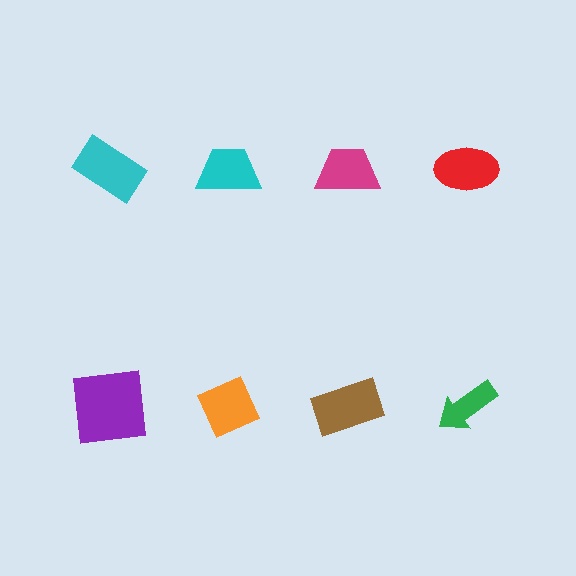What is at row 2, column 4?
A green arrow.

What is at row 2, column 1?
A purple square.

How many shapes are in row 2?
4 shapes.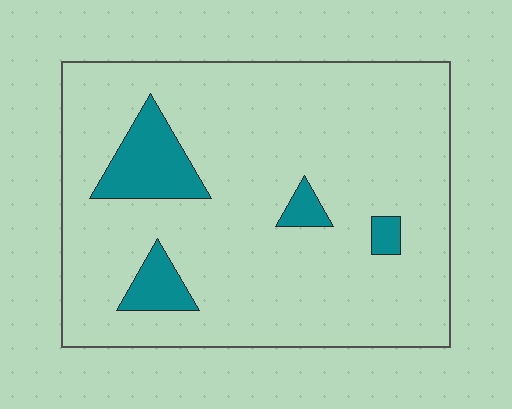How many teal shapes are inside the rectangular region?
4.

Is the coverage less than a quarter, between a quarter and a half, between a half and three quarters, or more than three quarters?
Less than a quarter.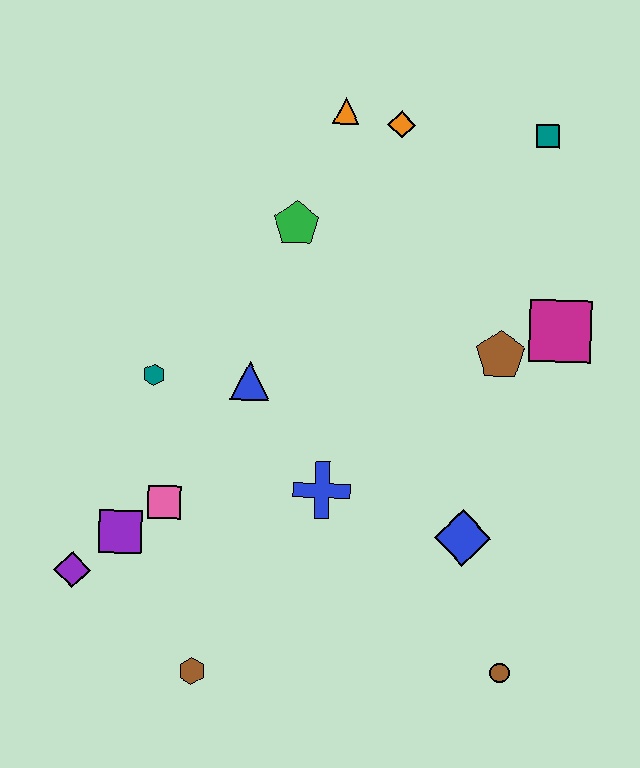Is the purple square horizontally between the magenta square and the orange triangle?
No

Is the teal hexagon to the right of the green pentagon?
No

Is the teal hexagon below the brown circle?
No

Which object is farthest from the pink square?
The teal square is farthest from the pink square.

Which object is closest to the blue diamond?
The brown circle is closest to the blue diamond.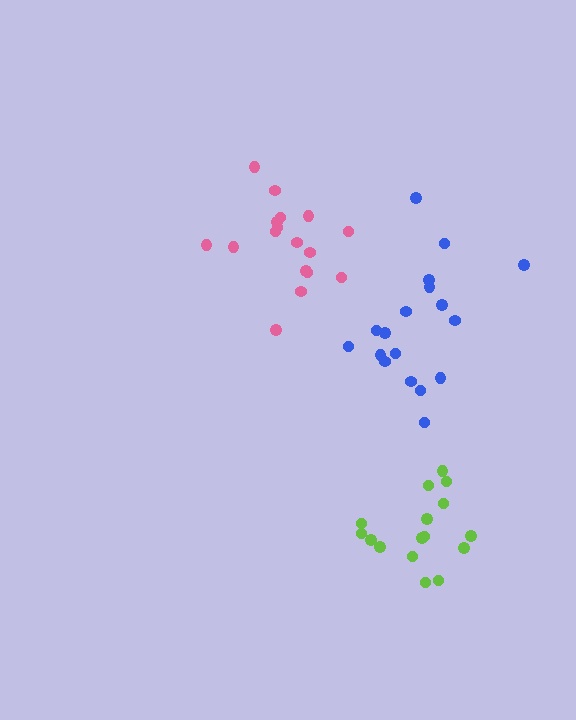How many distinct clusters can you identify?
There are 3 distinct clusters.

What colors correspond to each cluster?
The clusters are colored: lime, pink, blue.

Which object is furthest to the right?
The lime cluster is rightmost.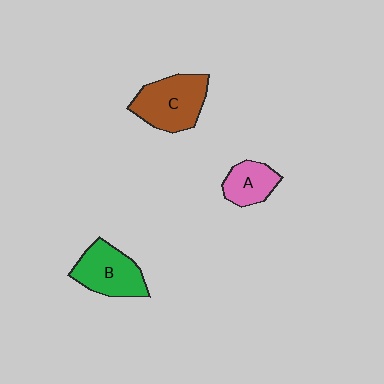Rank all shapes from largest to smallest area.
From largest to smallest: C (brown), B (green), A (pink).